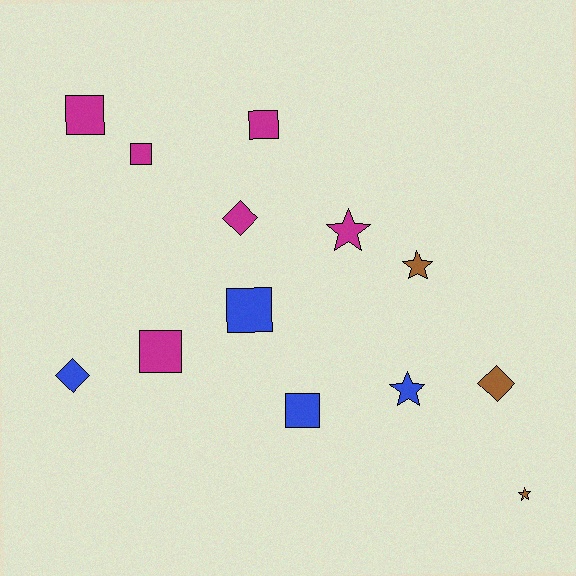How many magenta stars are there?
There is 1 magenta star.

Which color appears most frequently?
Magenta, with 6 objects.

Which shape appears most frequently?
Square, with 6 objects.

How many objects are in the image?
There are 13 objects.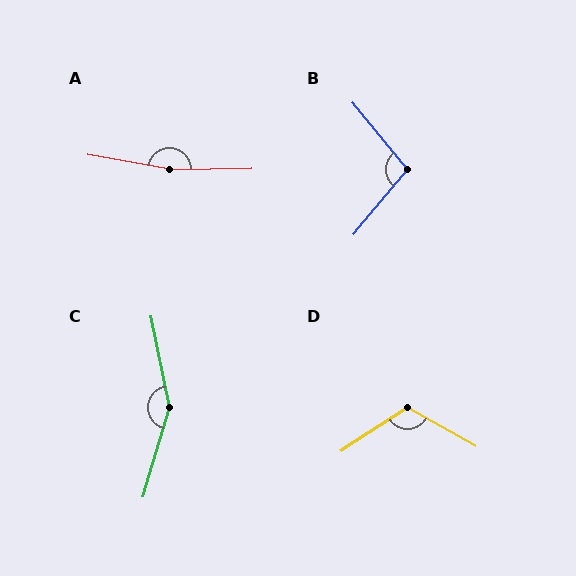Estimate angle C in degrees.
Approximately 152 degrees.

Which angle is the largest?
A, at approximately 169 degrees.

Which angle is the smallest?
B, at approximately 101 degrees.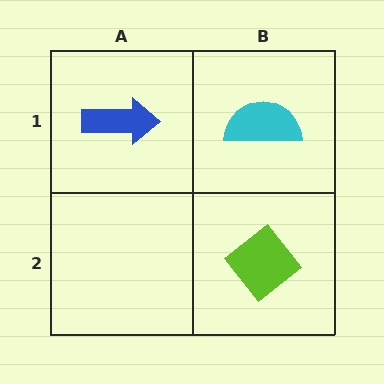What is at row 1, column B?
A cyan semicircle.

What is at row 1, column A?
A blue arrow.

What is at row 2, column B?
A lime diamond.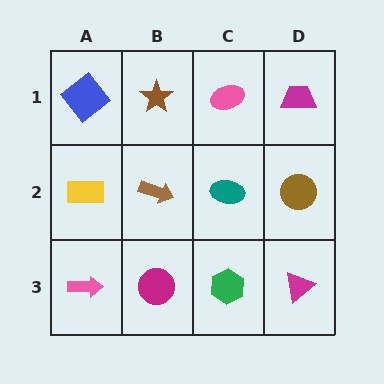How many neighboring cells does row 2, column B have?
4.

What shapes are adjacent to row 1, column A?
A yellow rectangle (row 2, column A), a brown star (row 1, column B).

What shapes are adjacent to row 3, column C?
A teal ellipse (row 2, column C), a magenta circle (row 3, column B), a magenta triangle (row 3, column D).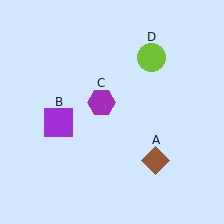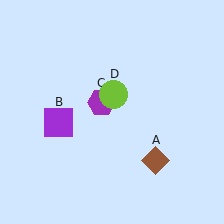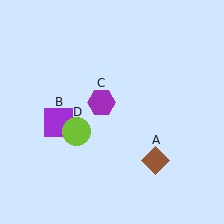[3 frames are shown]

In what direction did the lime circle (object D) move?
The lime circle (object D) moved down and to the left.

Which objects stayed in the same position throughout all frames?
Brown diamond (object A) and purple square (object B) and purple hexagon (object C) remained stationary.